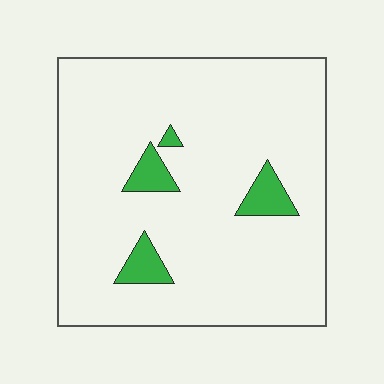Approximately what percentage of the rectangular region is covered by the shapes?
Approximately 10%.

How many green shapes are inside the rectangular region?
4.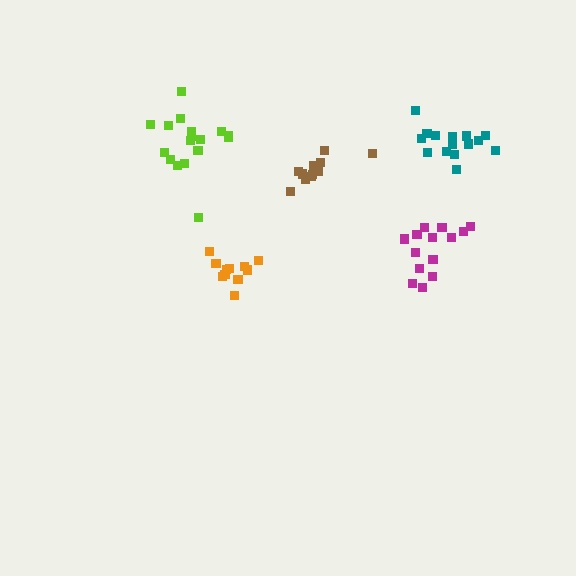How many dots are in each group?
Group 1: 11 dots, Group 2: 15 dots, Group 3: 11 dots, Group 4: 14 dots, Group 5: 17 dots (68 total).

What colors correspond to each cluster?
The clusters are colored: orange, teal, brown, magenta, lime.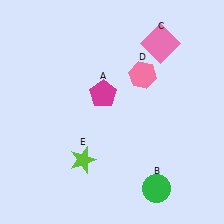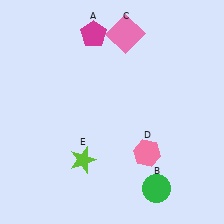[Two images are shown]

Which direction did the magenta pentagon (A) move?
The magenta pentagon (A) moved up.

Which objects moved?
The objects that moved are: the magenta pentagon (A), the pink square (C), the pink hexagon (D).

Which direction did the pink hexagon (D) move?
The pink hexagon (D) moved down.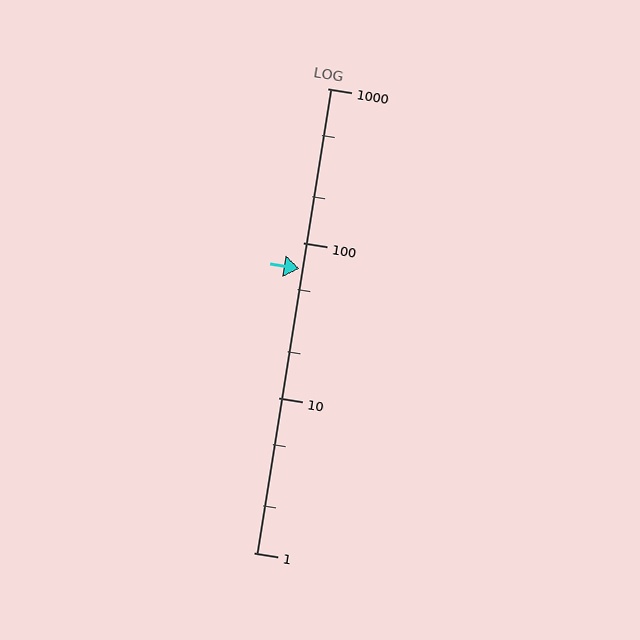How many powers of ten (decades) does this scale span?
The scale spans 3 decades, from 1 to 1000.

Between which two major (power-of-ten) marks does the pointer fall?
The pointer is between 10 and 100.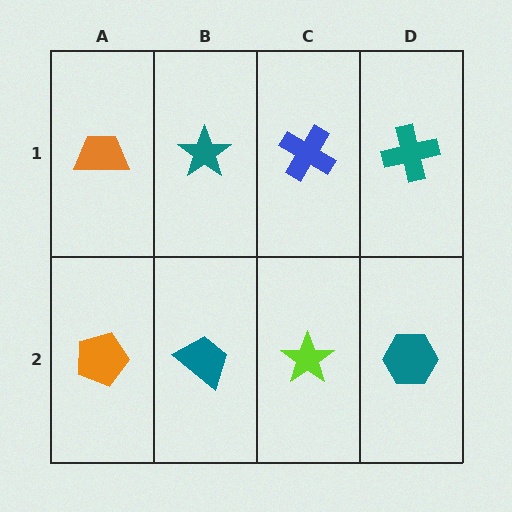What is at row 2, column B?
A teal trapezoid.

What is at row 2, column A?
An orange pentagon.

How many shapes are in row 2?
4 shapes.